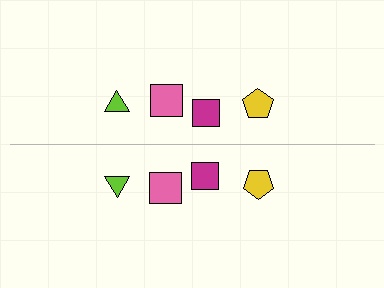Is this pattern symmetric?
Yes, this pattern has bilateral (reflection) symmetry.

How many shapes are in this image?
There are 8 shapes in this image.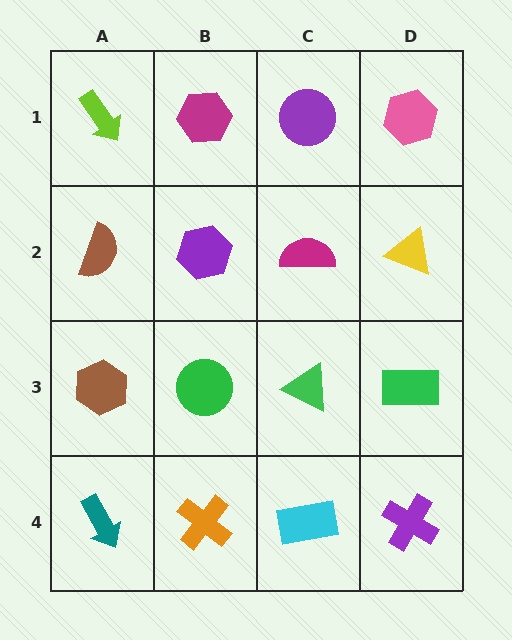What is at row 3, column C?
A green triangle.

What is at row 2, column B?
A purple hexagon.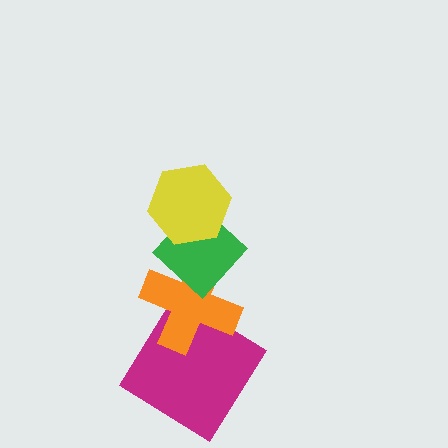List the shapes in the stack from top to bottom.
From top to bottom: the yellow hexagon, the green diamond, the orange cross, the magenta diamond.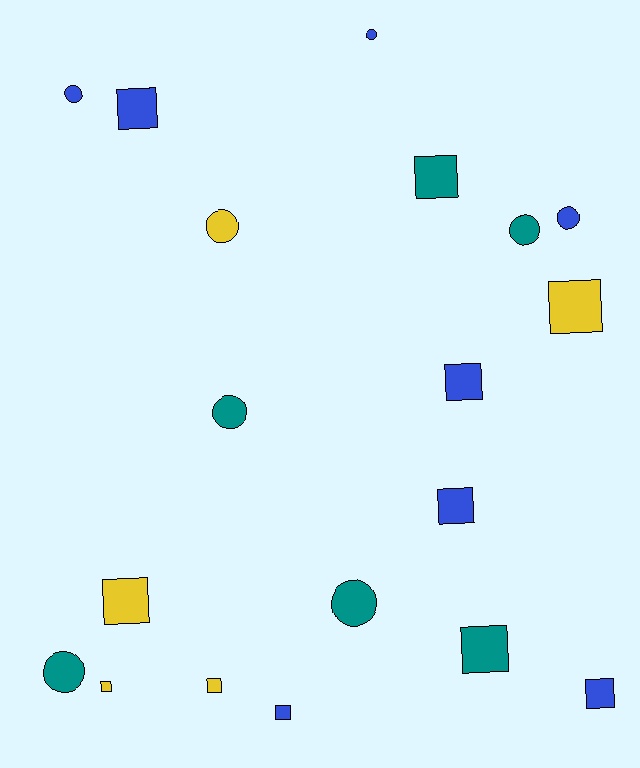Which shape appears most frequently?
Square, with 11 objects.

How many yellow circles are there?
There is 1 yellow circle.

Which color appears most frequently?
Blue, with 8 objects.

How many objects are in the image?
There are 19 objects.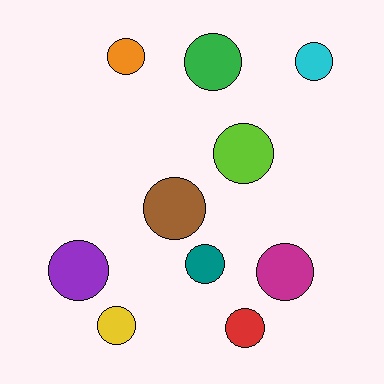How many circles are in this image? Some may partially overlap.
There are 10 circles.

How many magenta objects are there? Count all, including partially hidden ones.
There is 1 magenta object.